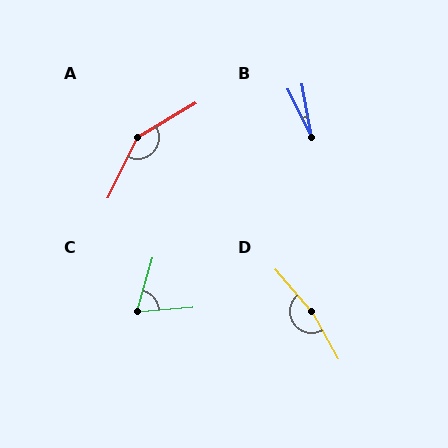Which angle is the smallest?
B, at approximately 15 degrees.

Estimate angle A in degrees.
Approximately 146 degrees.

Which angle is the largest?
D, at approximately 170 degrees.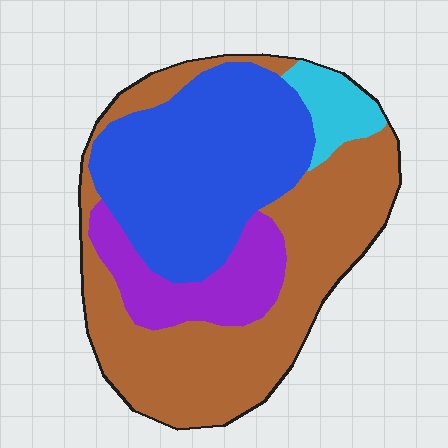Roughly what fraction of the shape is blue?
Blue takes up about three eighths (3/8) of the shape.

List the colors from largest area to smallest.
From largest to smallest: brown, blue, purple, cyan.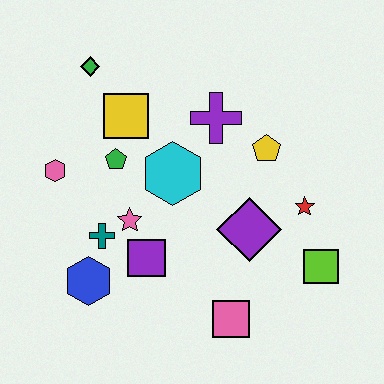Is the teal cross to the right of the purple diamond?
No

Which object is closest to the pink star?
The teal cross is closest to the pink star.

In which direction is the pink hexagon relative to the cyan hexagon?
The pink hexagon is to the left of the cyan hexagon.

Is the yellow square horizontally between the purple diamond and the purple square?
No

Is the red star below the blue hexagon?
No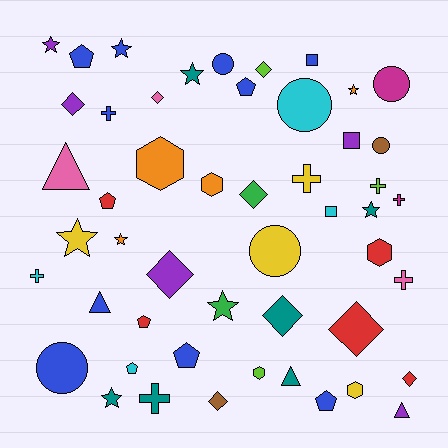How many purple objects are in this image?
There are 5 purple objects.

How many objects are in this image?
There are 50 objects.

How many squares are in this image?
There are 3 squares.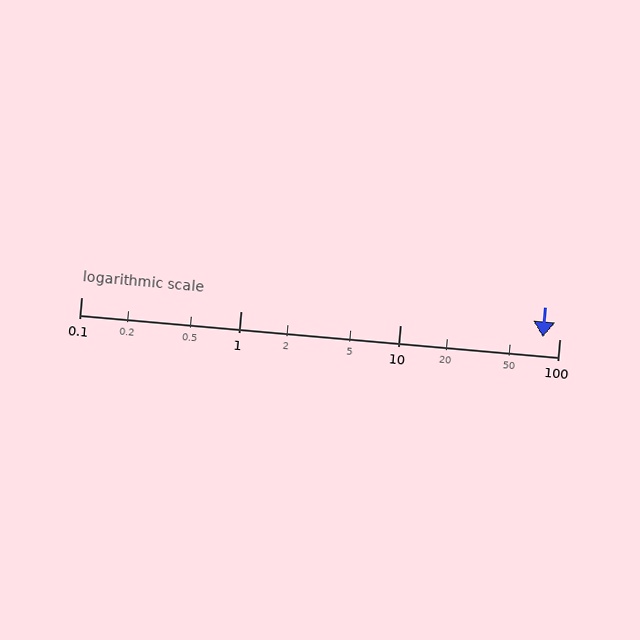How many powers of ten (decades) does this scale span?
The scale spans 3 decades, from 0.1 to 100.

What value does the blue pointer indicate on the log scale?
The pointer indicates approximately 79.